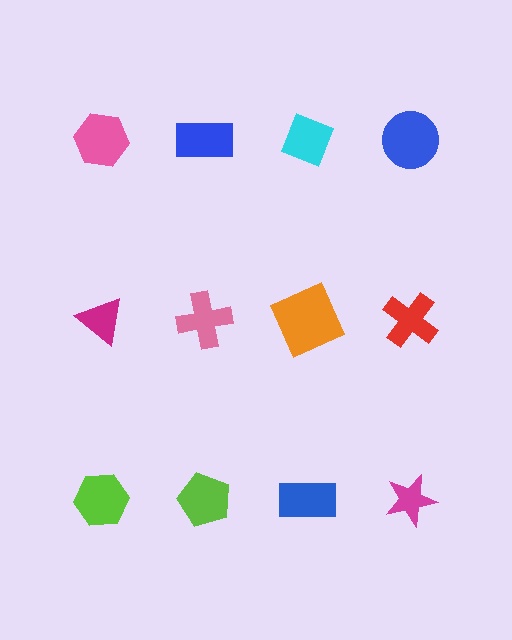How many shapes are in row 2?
4 shapes.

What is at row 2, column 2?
A pink cross.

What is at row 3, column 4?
A magenta star.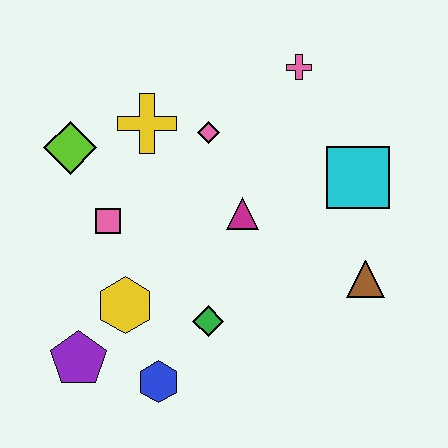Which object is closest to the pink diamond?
The yellow cross is closest to the pink diamond.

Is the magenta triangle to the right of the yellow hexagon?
Yes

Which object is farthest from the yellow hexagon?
The pink cross is farthest from the yellow hexagon.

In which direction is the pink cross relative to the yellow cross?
The pink cross is to the right of the yellow cross.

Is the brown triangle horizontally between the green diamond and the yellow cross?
No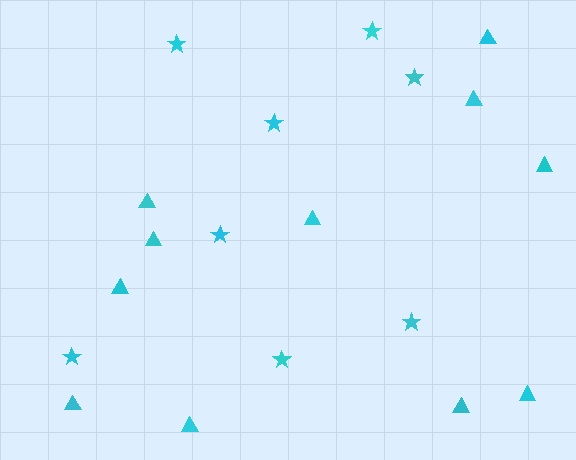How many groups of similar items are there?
There are 2 groups: one group of stars (8) and one group of triangles (11).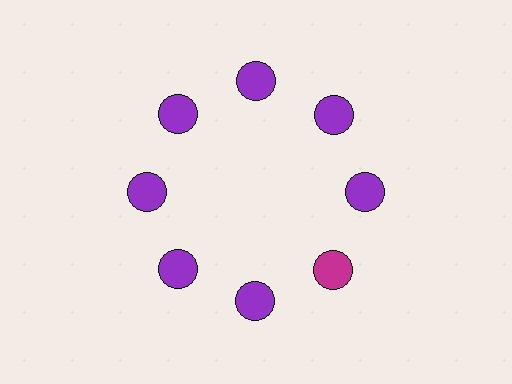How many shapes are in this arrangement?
There are 8 shapes arranged in a ring pattern.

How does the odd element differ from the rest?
It has a different color: magenta instead of purple.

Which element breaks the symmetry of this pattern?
The magenta circle at roughly the 4 o'clock position breaks the symmetry. All other shapes are purple circles.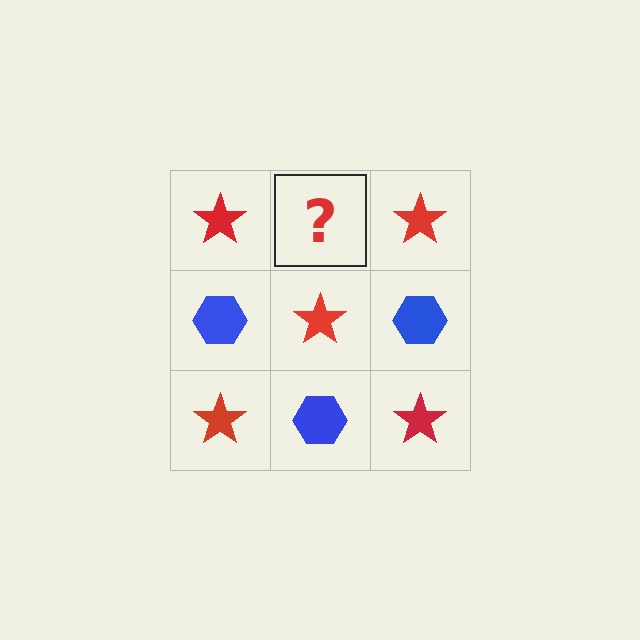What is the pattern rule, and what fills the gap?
The rule is that it alternates red star and blue hexagon in a checkerboard pattern. The gap should be filled with a blue hexagon.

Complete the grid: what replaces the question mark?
The question mark should be replaced with a blue hexagon.